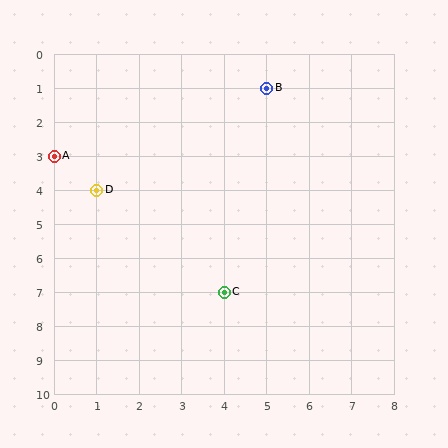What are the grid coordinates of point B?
Point B is at grid coordinates (5, 1).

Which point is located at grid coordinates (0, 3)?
Point A is at (0, 3).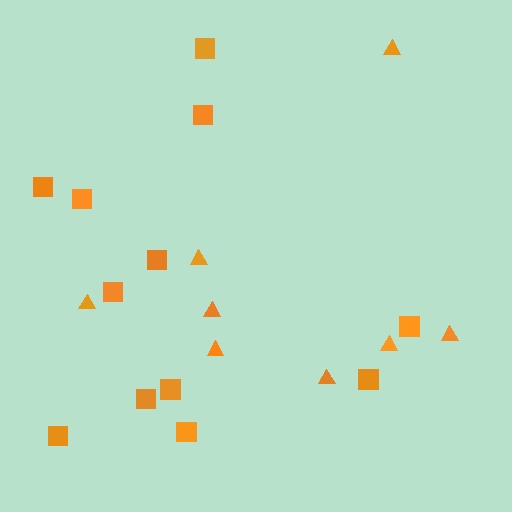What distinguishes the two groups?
There are 2 groups: one group of triangles (8) and one group of squares (12).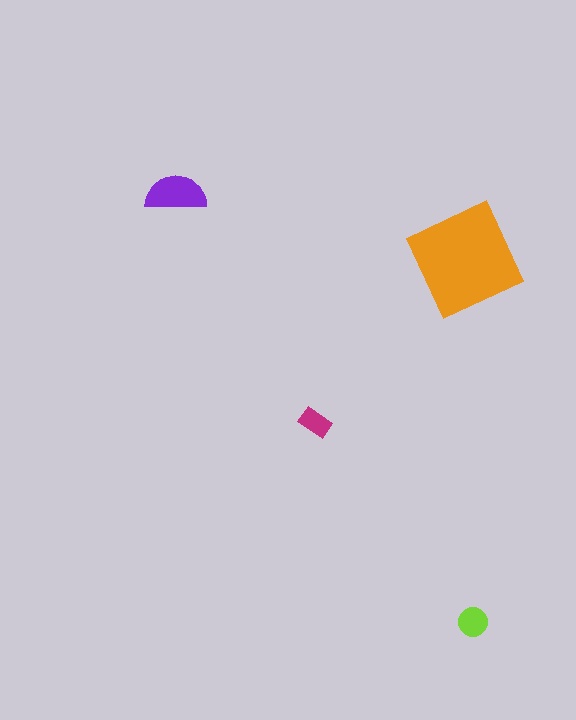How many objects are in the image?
There are 4 objects in the image.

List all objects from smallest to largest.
The magenta rectangle, the lime circle, the purple semicircle, the orange square.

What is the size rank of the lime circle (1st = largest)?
3rd.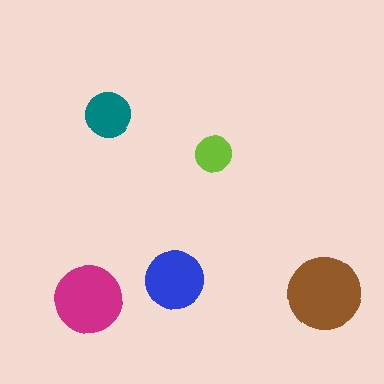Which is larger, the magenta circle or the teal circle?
The magenta one.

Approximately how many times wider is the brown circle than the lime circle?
About 2 times wider.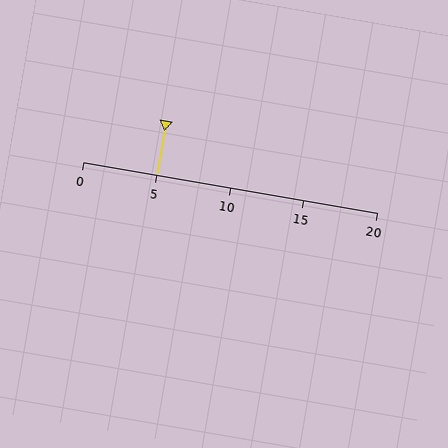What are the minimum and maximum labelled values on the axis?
The axis runs from 0 to 20.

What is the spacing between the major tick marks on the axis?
The major ticks are spaced 5 apart.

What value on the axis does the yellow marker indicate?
The marker indicates approximately 5.